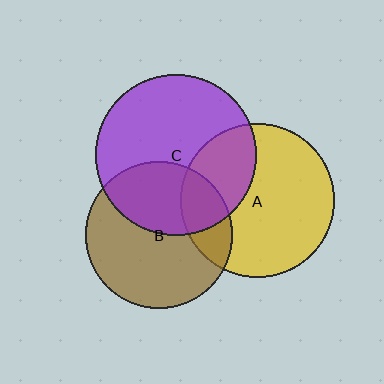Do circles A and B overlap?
Yes.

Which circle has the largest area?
Circle C (purple).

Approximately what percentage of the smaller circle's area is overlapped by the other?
Approximately 20%.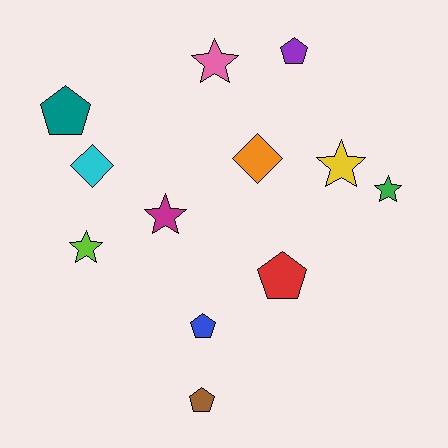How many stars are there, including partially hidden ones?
There are 5 stars.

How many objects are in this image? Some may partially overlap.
There are 12 objects.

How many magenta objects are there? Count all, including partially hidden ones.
There is 1 magenta object.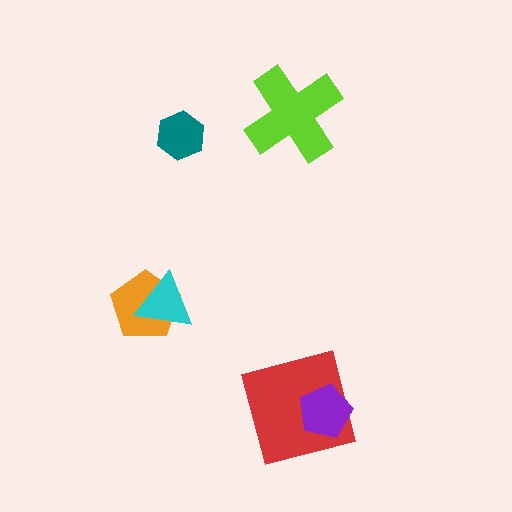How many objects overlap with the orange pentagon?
1 object overlaps with the orange pentagon.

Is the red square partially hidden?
Yes, it is partially covered by another shape.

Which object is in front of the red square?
The purple pentagon is in front of the red square.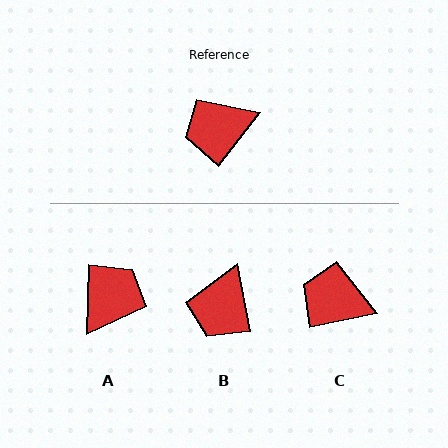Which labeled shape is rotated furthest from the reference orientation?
A, about 144 degrees away.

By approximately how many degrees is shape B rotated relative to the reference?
Approximately 48 degrees counter-clockwise.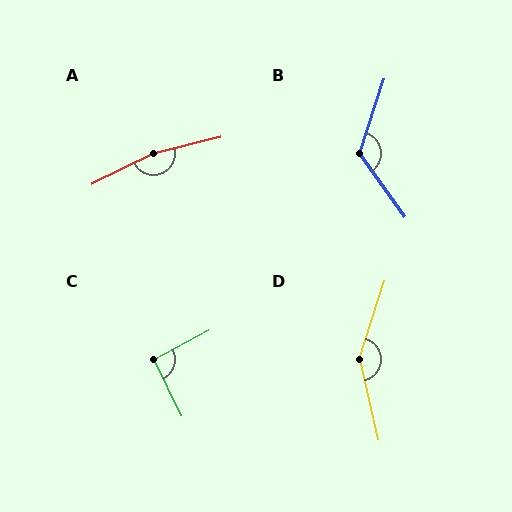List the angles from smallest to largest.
C (92°), B (126°), D (150°), A (167°).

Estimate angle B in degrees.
Approximately 126 degrees.